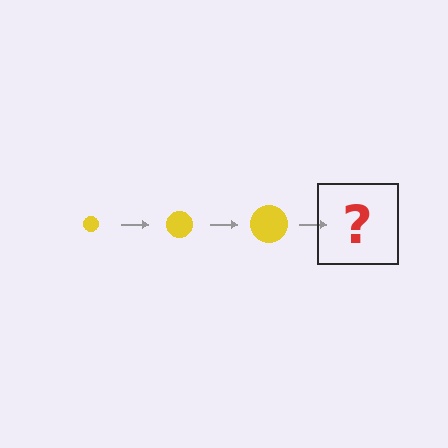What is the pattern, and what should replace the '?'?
The pattern is that the circle gets progressively larger each step. The '?' should be a yellow circle, larger than the previous one.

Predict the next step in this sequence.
The next step is a yellow circle, larger than the previous one.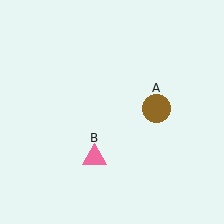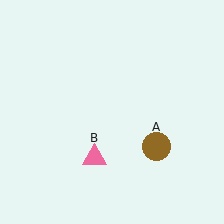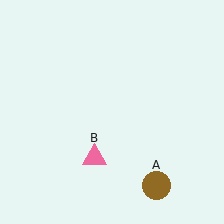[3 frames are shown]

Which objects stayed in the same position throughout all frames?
Pink triangle (object B) remained stationary.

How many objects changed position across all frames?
1 object changed position: brown circle (object A).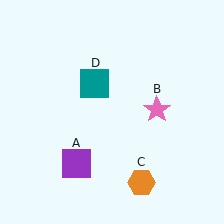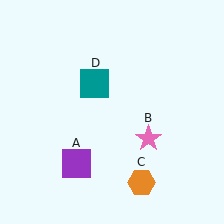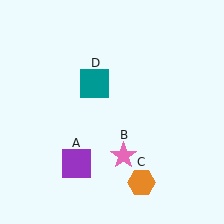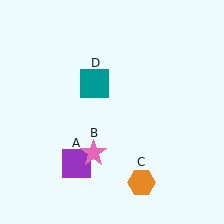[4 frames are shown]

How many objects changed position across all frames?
1 object changed position: pink star (object B).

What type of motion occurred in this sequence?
The pink star (object B) rotated clockwise around the center of the scene.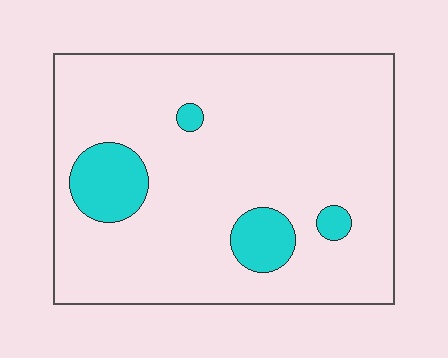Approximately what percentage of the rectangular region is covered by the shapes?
Approximately 10%.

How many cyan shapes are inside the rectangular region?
4.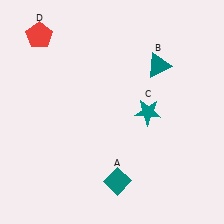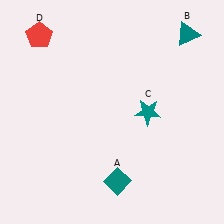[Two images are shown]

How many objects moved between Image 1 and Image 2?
1 object moved between the two images.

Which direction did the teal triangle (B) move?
The teal triangle (B) moved up.